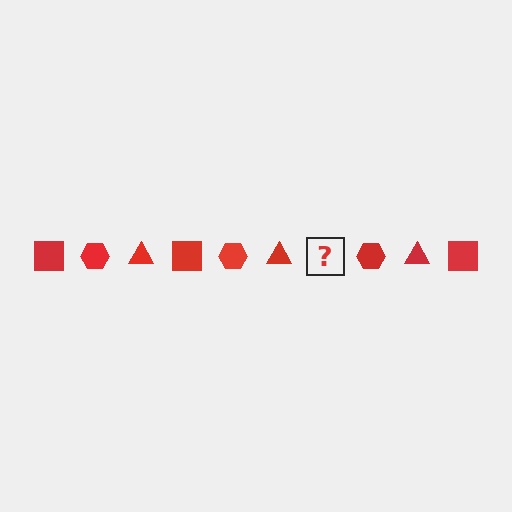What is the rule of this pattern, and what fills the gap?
The rule is that the pattern cycles through square, hexagon, triangle shapes in red. The gap should be filled with a red square.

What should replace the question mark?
The question mark should be replaced with a red square.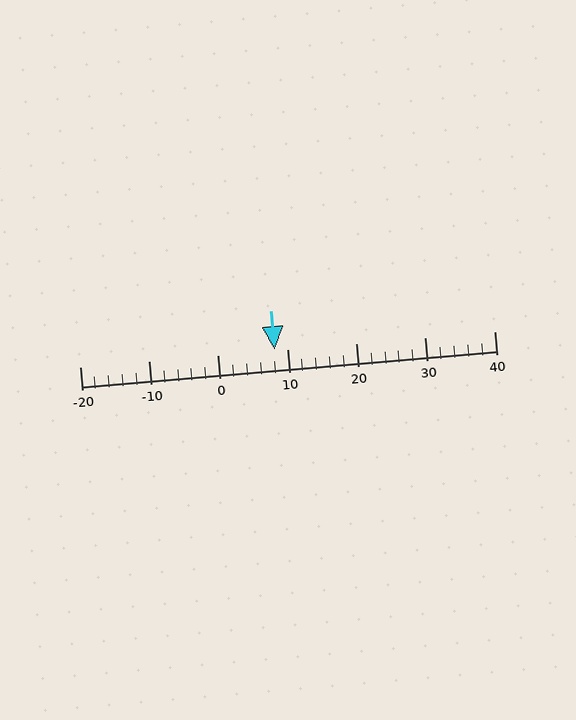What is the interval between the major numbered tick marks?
The major tick marks are spaced 10 units apart.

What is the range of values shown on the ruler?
The ruler shows values from -20 to 40.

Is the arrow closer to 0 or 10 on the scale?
The arrow is closer to 10.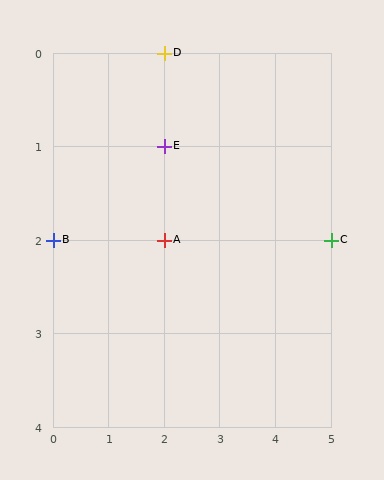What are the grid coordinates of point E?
Point E is at grid coordinates (2, 1).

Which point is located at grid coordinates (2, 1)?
Point E is at (2, 1).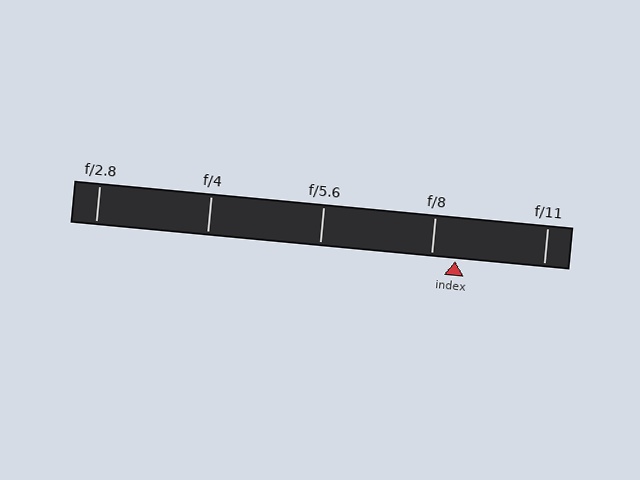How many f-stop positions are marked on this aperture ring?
There are 5 f-stop positions marked.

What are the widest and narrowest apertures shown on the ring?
The widest aperture shown is f/2.8 and the narrowest is f/11.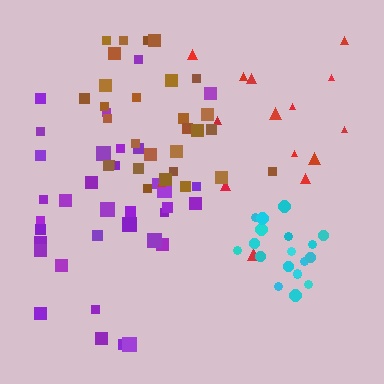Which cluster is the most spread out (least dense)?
Red.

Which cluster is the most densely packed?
Cyan.